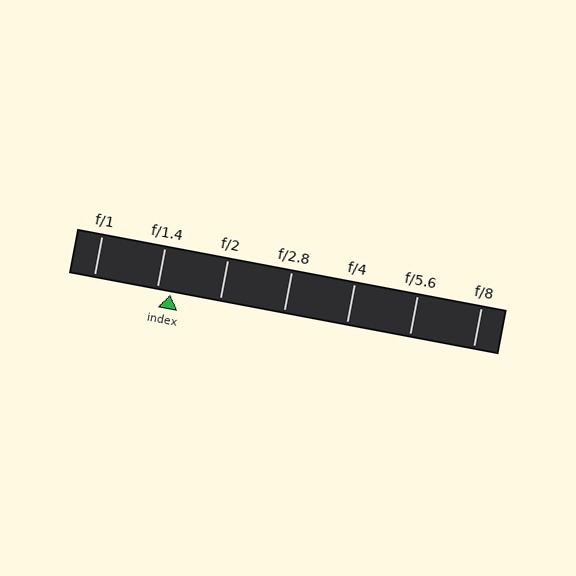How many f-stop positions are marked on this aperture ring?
There are 7 f-stop positions marked.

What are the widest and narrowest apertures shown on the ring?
The widest aperture shown is f/1 and the narrowest is f/8.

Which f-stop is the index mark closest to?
The index mark is closest to f/1.4.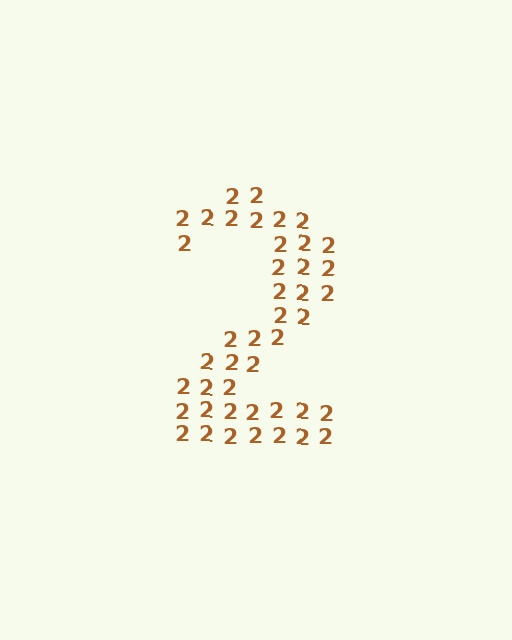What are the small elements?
The small elements are digit 2's.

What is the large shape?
The large shape is the digit 2.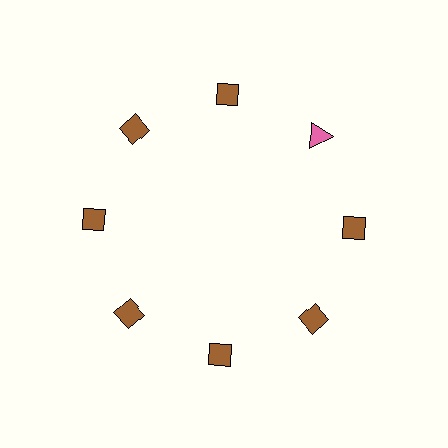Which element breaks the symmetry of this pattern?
The pink triangle at roughly the 2 o'clock position breaks the symmetry. All other shapes are brown diamonds.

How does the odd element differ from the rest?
It differs in both color (pink instead of brown) and shape (triangle instead of diamond).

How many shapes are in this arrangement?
There are 8 shapes arranged in a ring pattern.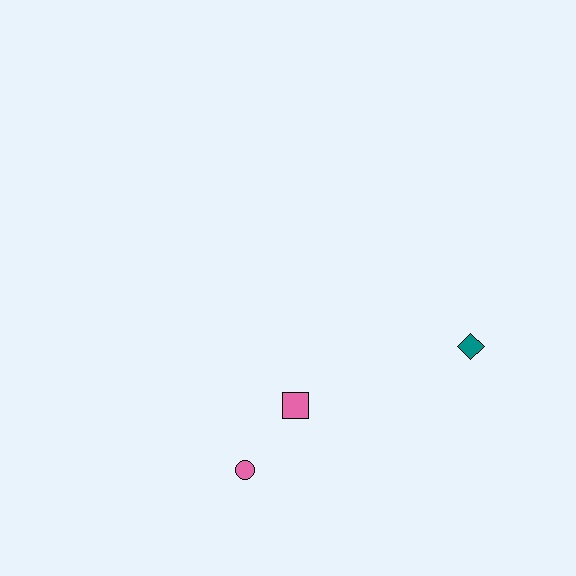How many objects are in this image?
There are 3 objects.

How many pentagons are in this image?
There are no pentagons.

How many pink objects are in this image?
There are 2 pink objects.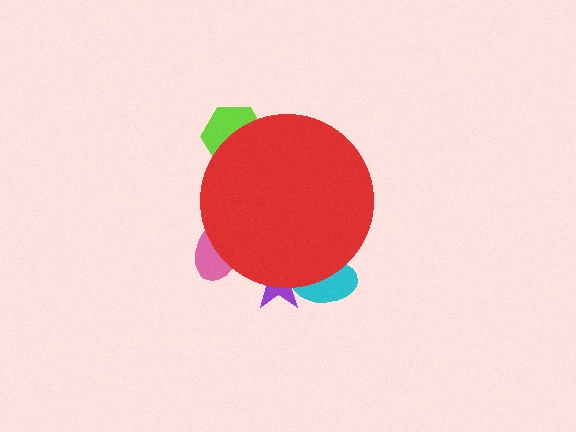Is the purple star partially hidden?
Yes, the purple star is partially hidden behind the red circle.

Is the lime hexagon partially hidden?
Yes, the lime hexagon is partially hidden behind the red circle.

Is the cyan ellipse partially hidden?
Yes, the cyan ellipse is partially hidden behind the red circle.